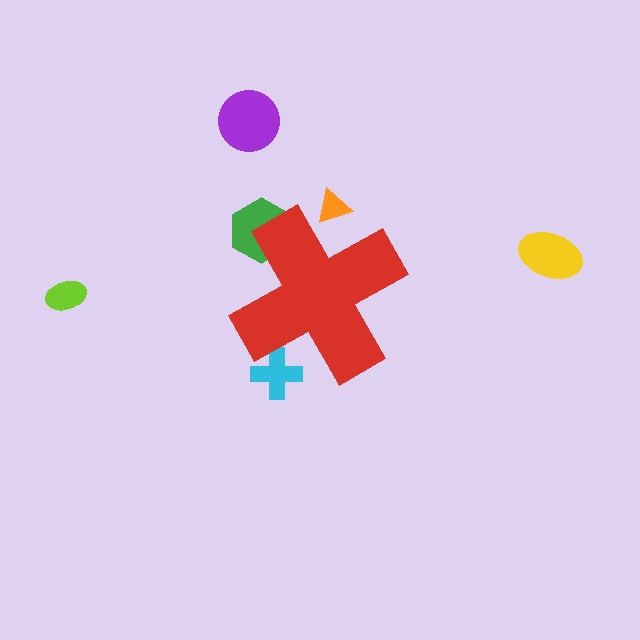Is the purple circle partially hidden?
No, the purple circle is fully visible.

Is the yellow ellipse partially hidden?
No, the yellow ellipse is fully visible.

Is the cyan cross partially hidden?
Yes, the cyan cross is partially hidden behind the red cross.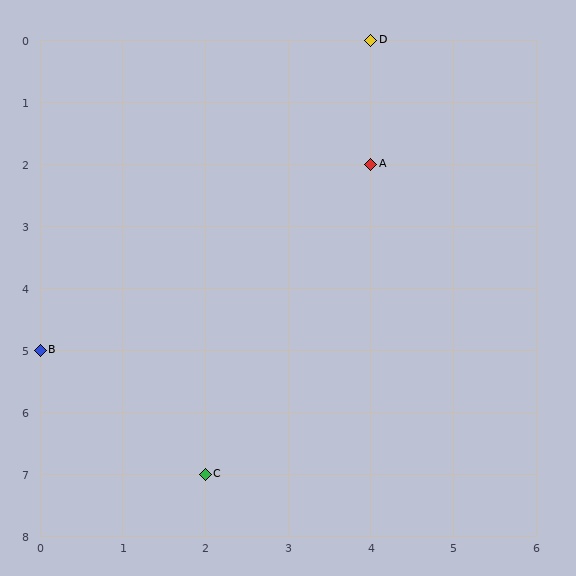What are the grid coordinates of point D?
Point D is at grid coordinates (4, 0).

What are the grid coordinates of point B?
Point B is at grid coordinates (0, 5).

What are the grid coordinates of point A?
Point A is at grid coordinates (4, 2).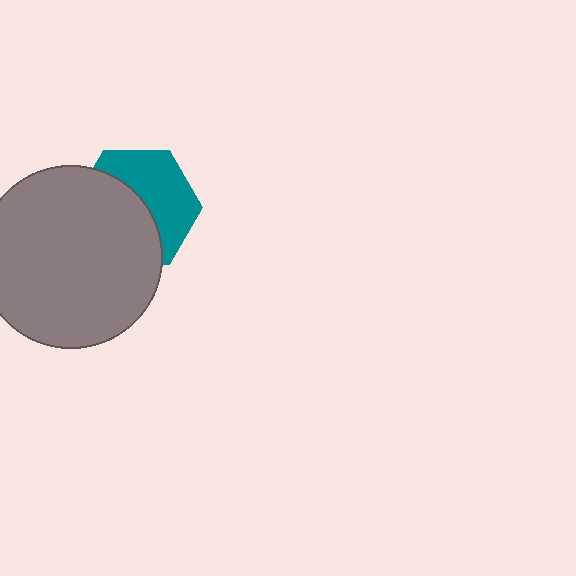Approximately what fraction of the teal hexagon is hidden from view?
Roughly 52% of the teal hexagon is hidden behind the gray circle.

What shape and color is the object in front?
The object in front is a gray circle.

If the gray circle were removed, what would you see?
You would see the complete teal hexagon.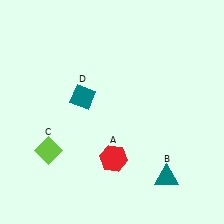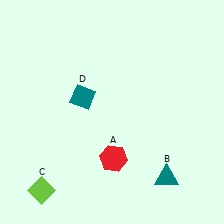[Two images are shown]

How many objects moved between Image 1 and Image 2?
1 object moved between the two images.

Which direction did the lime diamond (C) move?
The lime diamond (C) moved down.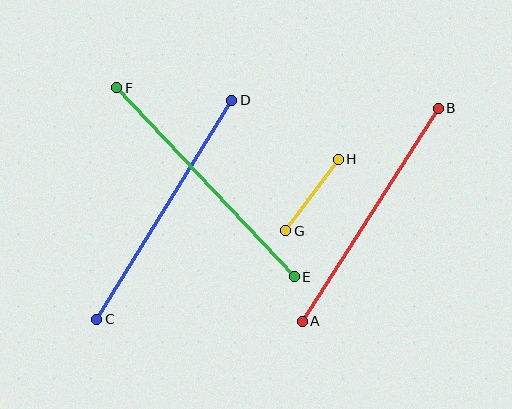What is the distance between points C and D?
The distance is approximately 257 pixels.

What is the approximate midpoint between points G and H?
The midpoint is at approximately (312, 195) pixels.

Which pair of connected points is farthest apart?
Points E and F are farthest apart.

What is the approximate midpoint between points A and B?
The midpoint is at approximately (370, 215) pixels.